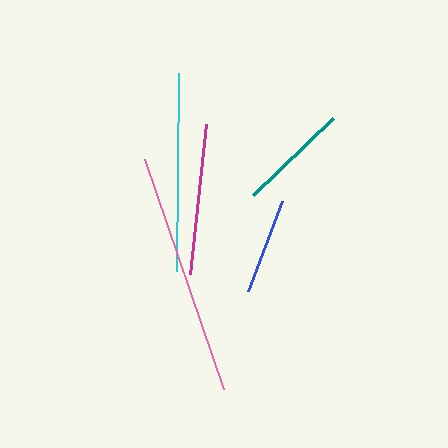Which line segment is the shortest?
The blue line is the shortest at approximately 97 pixels.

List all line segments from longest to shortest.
From longest to shortest: pink, cyan, magenta, teal, blue.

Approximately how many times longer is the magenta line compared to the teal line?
The magenta line is approximately 1.4 times the length of the teal line.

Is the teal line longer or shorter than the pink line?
The pink line is longer than the teal line.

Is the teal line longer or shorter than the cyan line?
The cyan line is longer than the teal line.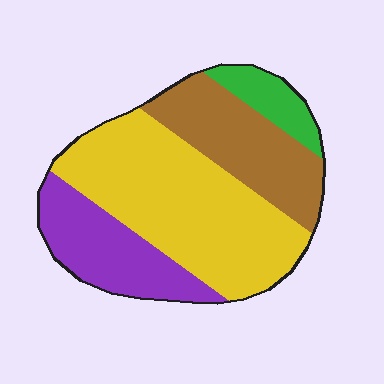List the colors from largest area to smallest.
From largest to smallest: yellow, brown, purple, green.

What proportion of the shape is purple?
Purple takes up about one fifth (1/5) of the shape.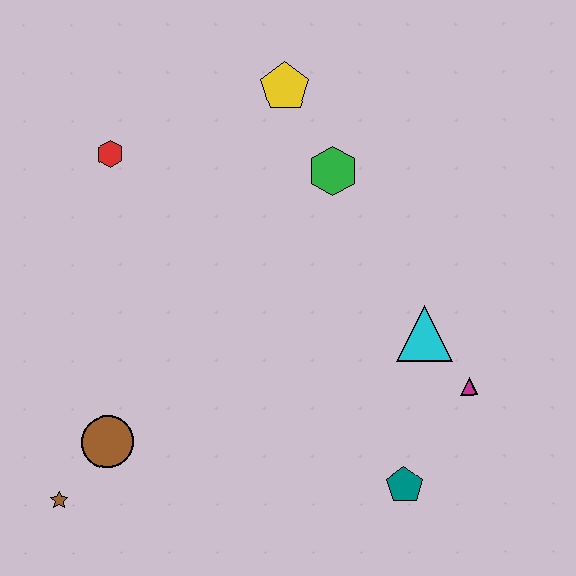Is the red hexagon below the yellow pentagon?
Yes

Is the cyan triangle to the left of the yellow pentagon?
No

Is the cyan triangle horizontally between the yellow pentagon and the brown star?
No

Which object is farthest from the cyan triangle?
The brown star is farthest from the cyan triangle.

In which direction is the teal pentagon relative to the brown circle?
The teal pentagon is to the right of the brown circle.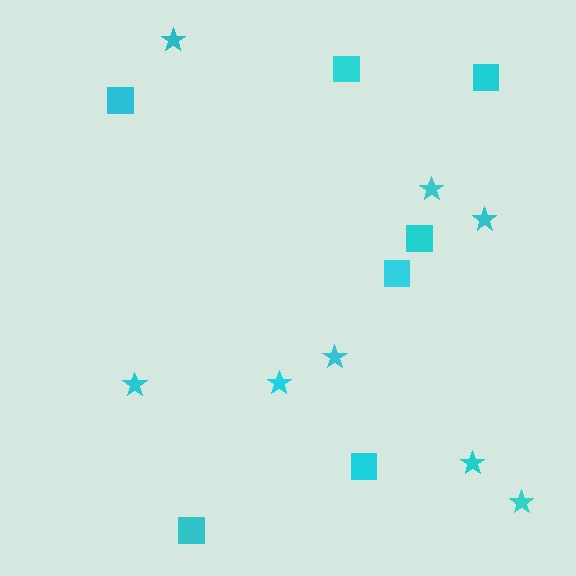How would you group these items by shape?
There are 2 groups: one group of squares (7) and one group of stars (8).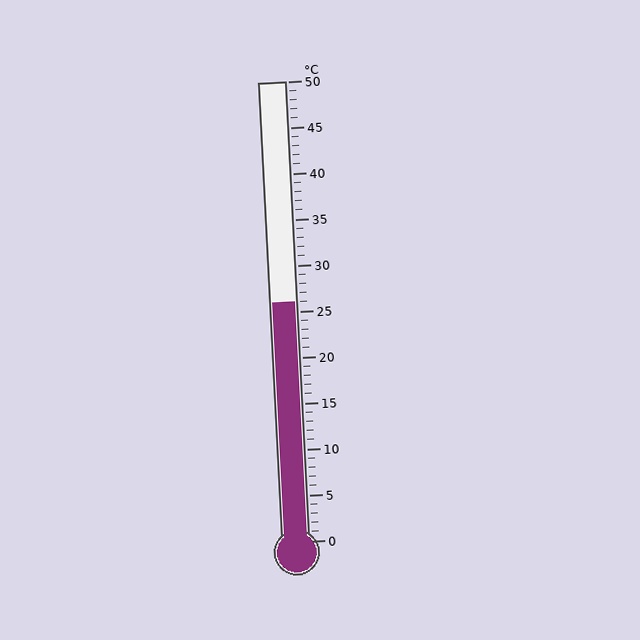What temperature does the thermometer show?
The thermometer shows approximately 26°C.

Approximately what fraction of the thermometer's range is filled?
The thermometer is filled to approximately 50% of its range.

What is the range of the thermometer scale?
The thermometer scale ranges from 0°C to 50°C.